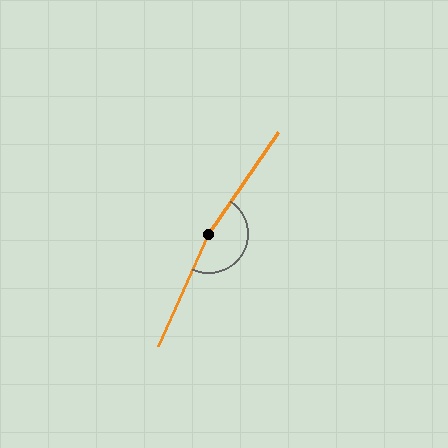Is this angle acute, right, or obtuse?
It is obtuse.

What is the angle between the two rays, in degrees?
Approximately 170 degrees.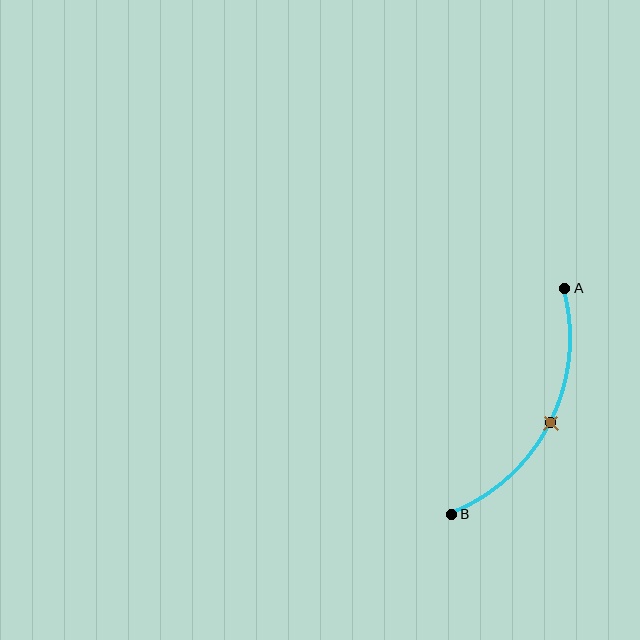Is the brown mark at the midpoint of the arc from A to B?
Yes. The brown mark lies on the arc at equal arc-length from both A and B — it is the arc midpoint.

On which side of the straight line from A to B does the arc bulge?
The arc bulges to the right of the straight line connecting A and B.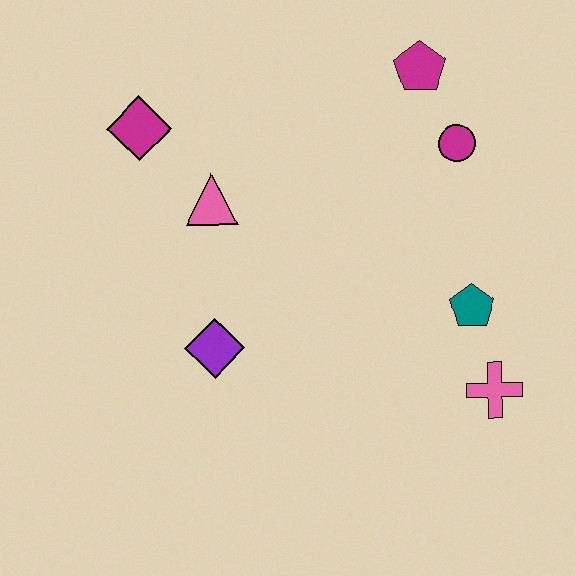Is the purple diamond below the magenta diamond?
Yes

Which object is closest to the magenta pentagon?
The magenta circle is closest to the magenta pentagon.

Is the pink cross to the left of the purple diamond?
No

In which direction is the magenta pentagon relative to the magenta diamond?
The magenta pentagon is to the right of the magenta diamond.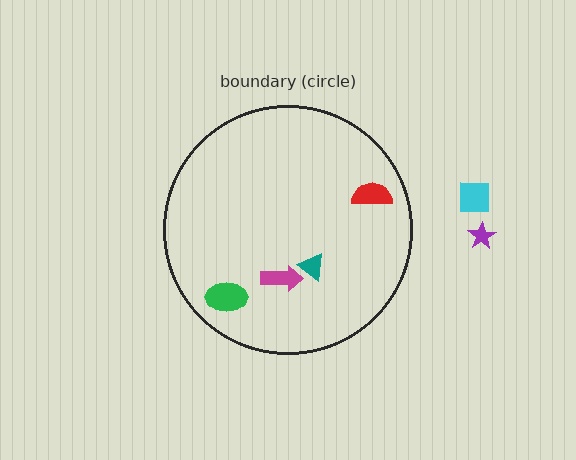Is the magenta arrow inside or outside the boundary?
Inside.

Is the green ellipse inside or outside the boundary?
Inside.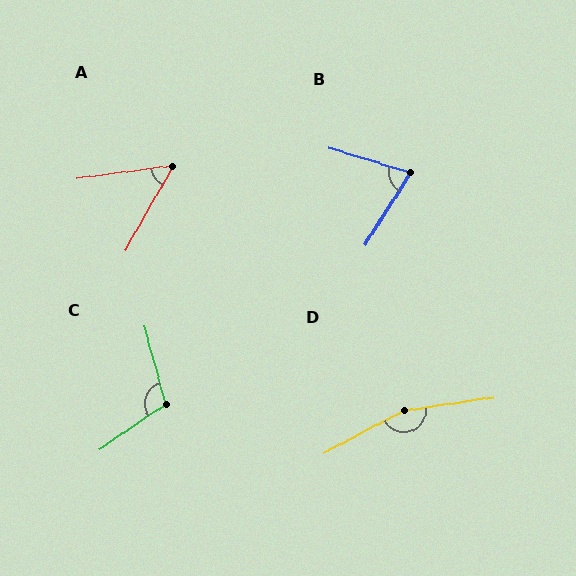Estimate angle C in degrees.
Approximately 109 degrees.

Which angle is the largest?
D, at approximately 160 degrees.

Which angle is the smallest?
A, at approximately 53 degrees.